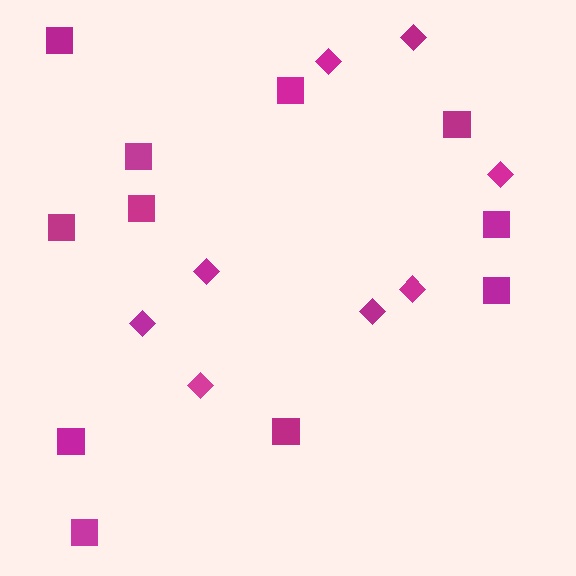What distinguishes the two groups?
There are 2 groups: one group of squares (11) and one group of diamonds (8).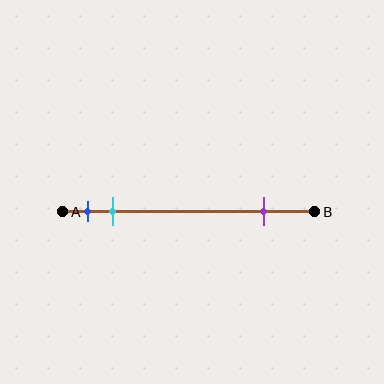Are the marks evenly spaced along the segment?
No, the marks are not evenly spaced.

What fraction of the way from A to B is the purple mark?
The purple mark is approximately 80% (0.8) of the way from A to B.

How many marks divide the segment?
There are 3 marks dividing the segment.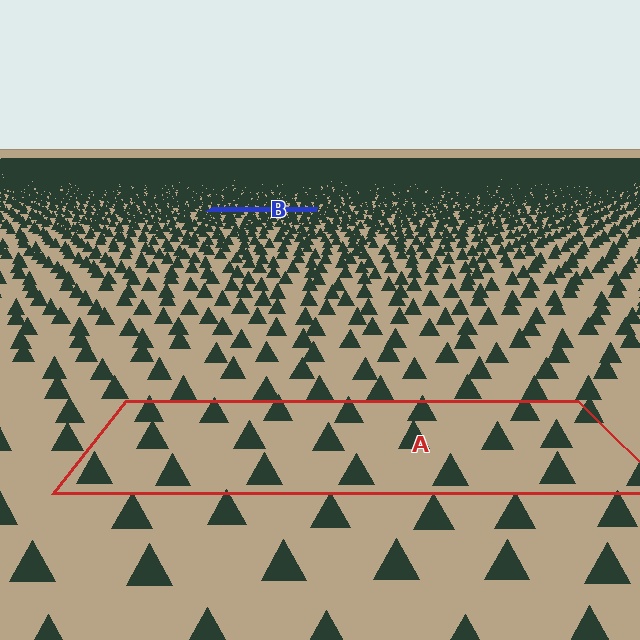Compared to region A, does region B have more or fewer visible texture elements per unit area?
Region B has more texture elements per unit area — they are packed more densely because it is farther away.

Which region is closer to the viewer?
Region A is closer. The texture elements there are larger and more spread out.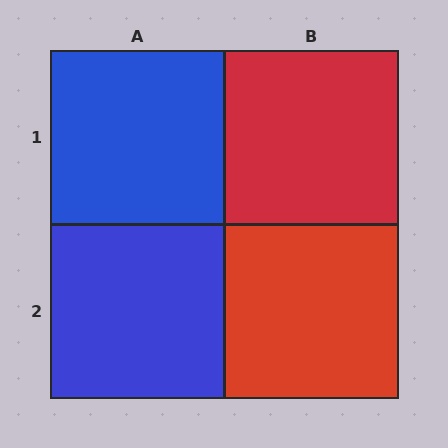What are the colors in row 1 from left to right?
Blue, red.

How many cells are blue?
2 cells are blue.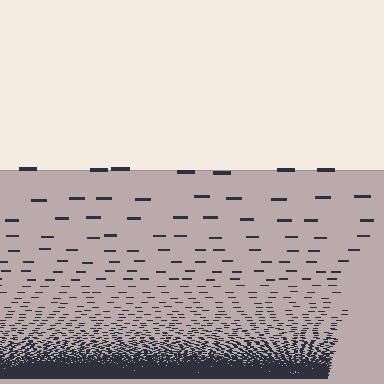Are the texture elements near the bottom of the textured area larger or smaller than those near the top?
Smaller. The gradient is inverted — elements near the bottom are smaller and denser.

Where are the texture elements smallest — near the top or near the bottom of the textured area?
Near the bottom.